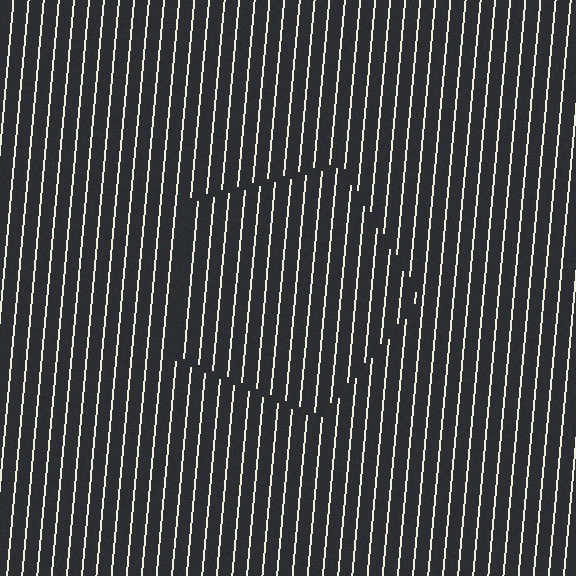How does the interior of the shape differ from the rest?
The interior of the shape contains the same grating, shifted by half a period — the contour is defined by the phase discontinuity where line-ends from the inner and outer gratings abut.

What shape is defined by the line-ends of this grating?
An illusory pentagon. The interior of the shape contains the same grating, shifted by half a period — the contour is defined by the phase discontinuity where line-ends from the inner and outer gratings abut.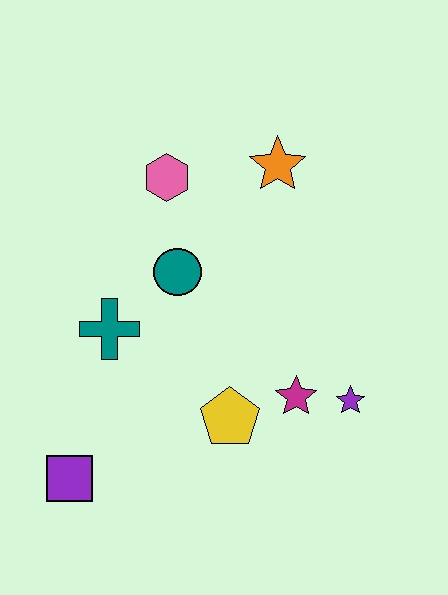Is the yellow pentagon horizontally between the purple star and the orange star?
No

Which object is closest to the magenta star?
The purple star is closest to the magenta star.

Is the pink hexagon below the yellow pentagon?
No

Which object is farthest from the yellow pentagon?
The orange star is farthest from the yellow pentagon.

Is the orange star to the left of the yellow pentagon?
No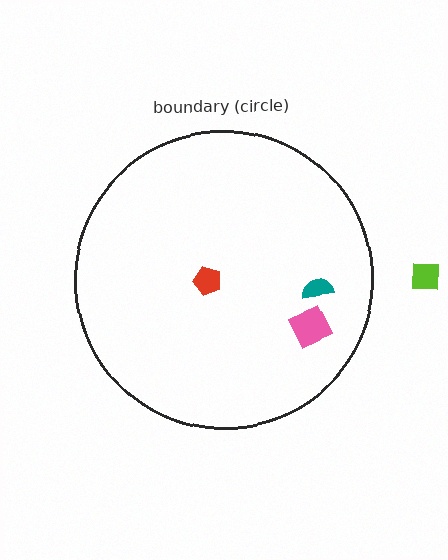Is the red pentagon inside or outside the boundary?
Inside.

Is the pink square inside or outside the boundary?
Inside.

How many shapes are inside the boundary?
3 inside, 1 outside.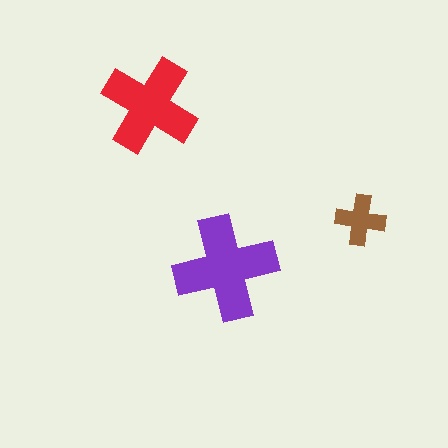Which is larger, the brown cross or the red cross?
The red one.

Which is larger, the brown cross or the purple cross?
The purple one.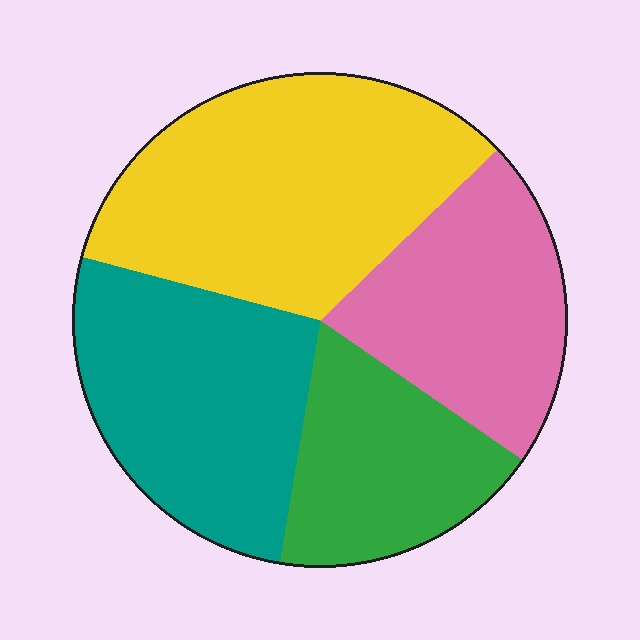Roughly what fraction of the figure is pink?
Pink takes up about one fifth (1/5) of the figure.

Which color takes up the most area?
Yellow, at roughly 35%.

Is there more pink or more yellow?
Yellow.